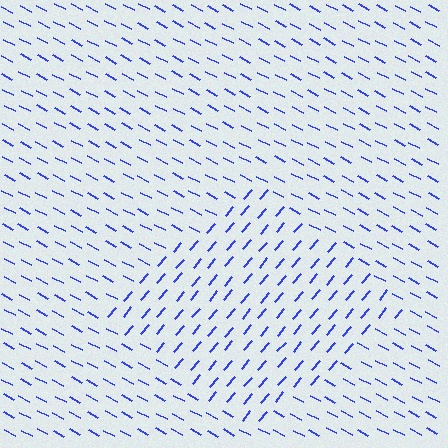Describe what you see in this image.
The image is filled with small blue line segments. A diamond region in the image has lines oriented differently from the surrounding lines, creating a visible texture boundary.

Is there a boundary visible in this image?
Yes, there is a texture boundary formed by a change in line orientation.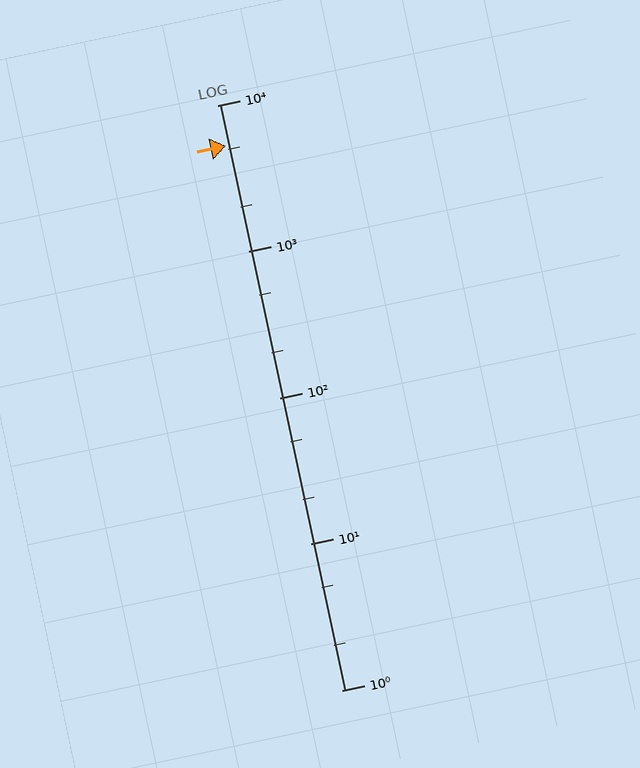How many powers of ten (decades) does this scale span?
The scale spans 4 decades, from 1 to 10000.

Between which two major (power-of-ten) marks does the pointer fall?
The pointer is between 1000 and 10000.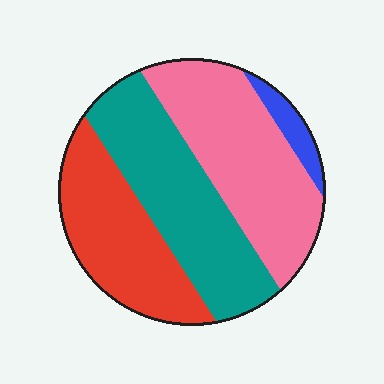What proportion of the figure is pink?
Pink takes up about one third (1/3) of the figure.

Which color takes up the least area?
Blue, at roughly 5%.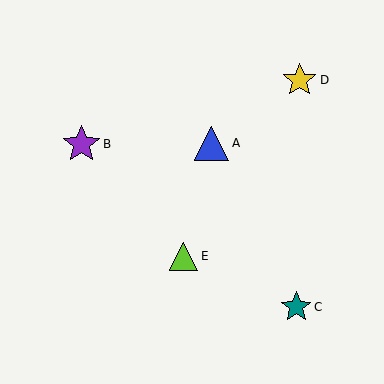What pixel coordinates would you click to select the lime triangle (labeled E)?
Click at (184, 256) to select the lime triangle E.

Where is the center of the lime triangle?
The center of the lime triangle is at (184, 256).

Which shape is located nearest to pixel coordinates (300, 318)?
The teal star (labeled C) at (296, 307) is nearest to that location.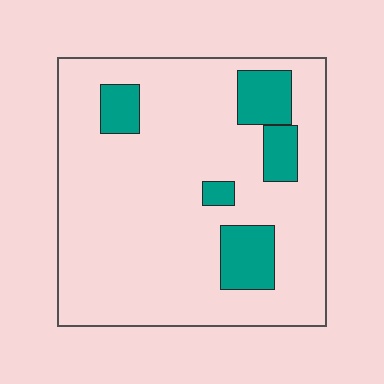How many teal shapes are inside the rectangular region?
5.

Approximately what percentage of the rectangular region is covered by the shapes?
Approximately 15%.